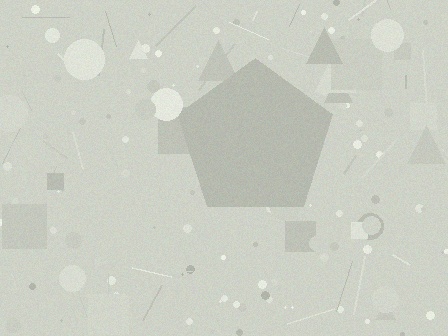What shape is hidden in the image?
A pentagon is hidden in the image.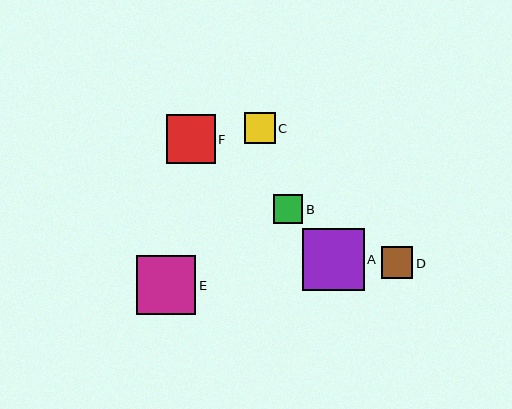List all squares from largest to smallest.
From largest to smallest: A, E, F, D, C, B.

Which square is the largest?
Square A is the largest with a size of approximately 62 pixels.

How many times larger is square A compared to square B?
Square A is approximately 2.2 times the size of square B.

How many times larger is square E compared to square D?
Square E is approximately 1.9 times the size of square D.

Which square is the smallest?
Square B is the smallest with a size of approximately 29 pixels.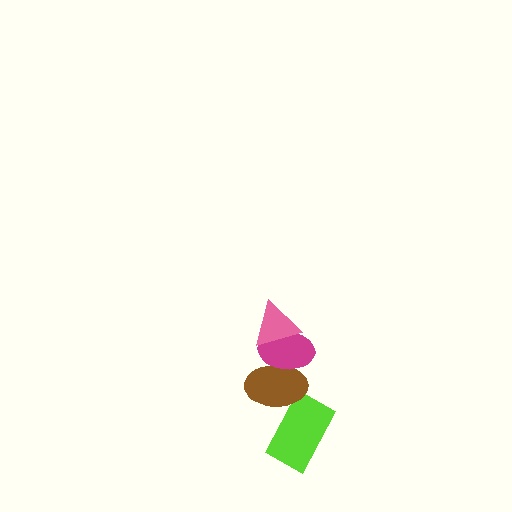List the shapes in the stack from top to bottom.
From top to bottom: the pink triangle, the magenta ellipse, the brown ellipse, the lime rectangle.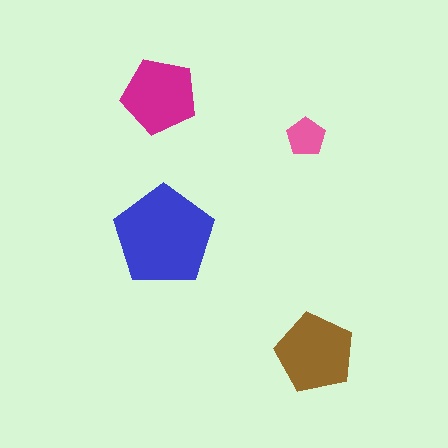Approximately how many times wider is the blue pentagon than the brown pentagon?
About 1.5 times wider.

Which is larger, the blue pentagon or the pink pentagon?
The blue one.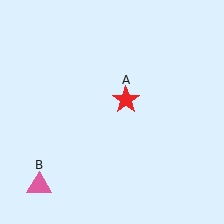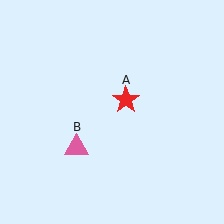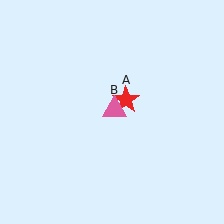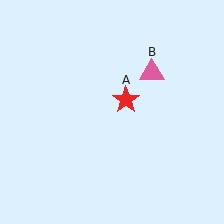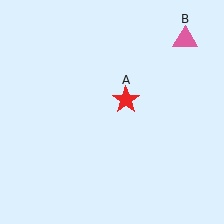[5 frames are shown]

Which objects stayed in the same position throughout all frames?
Red star (object A) remained stationary.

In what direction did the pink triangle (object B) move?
The pink triangle (object B) moved up and to the right.